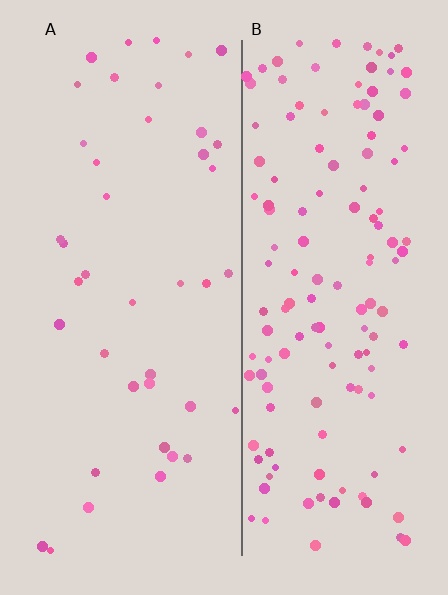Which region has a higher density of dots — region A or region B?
B (the right).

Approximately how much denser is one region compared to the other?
Approximately 3.3× — region B over region A.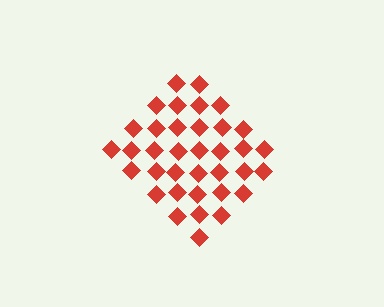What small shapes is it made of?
It is made of small diamonds.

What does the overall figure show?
The overall figure shows a diamond.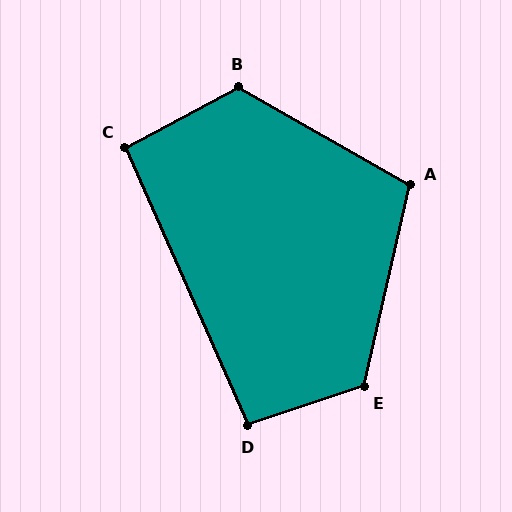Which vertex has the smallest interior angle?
C, at approximately 94 degrees.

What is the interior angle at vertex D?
Approximately 95 degrees (obtuse).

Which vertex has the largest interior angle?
B, at approximately 122 degrees.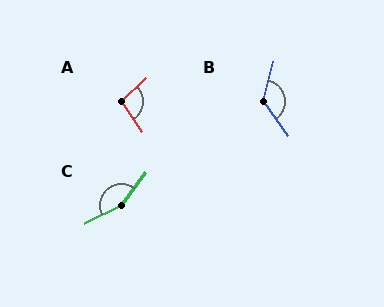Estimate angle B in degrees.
Approximately 129 degrees.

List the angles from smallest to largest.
A (99°), B (129°), C (153°).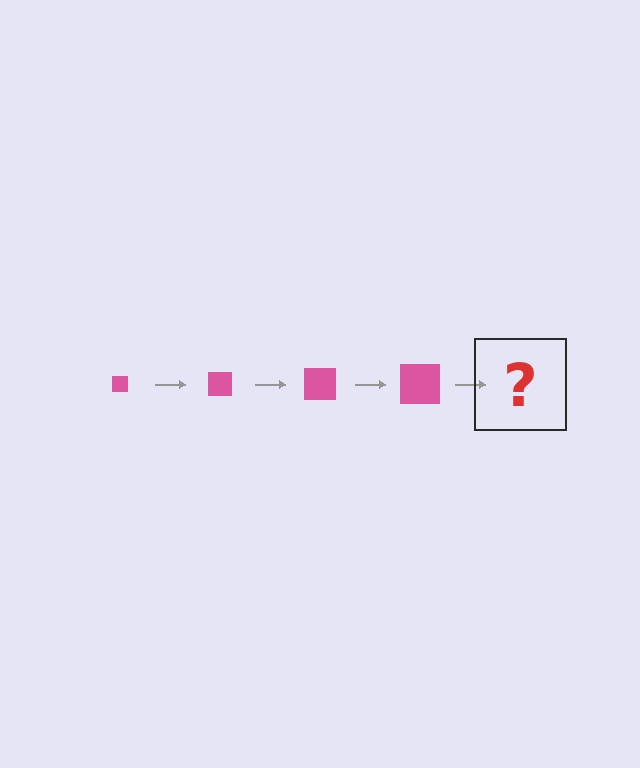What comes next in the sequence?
The next element should be a pink square, larger than the previous one.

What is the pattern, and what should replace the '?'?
The pattern is that the square gets progressively larger each step. The '?' should be a pink square, larger than the previous one.